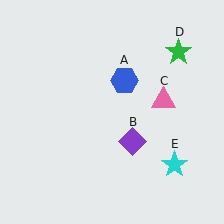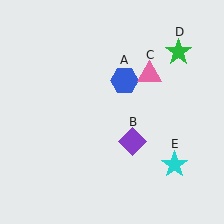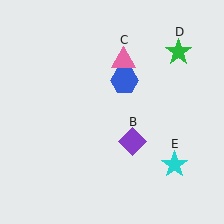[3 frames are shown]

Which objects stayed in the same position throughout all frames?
Blue hexagon (object A) and purple diamond (object B) and green star (object D) and cyan star (object E) remained stationary.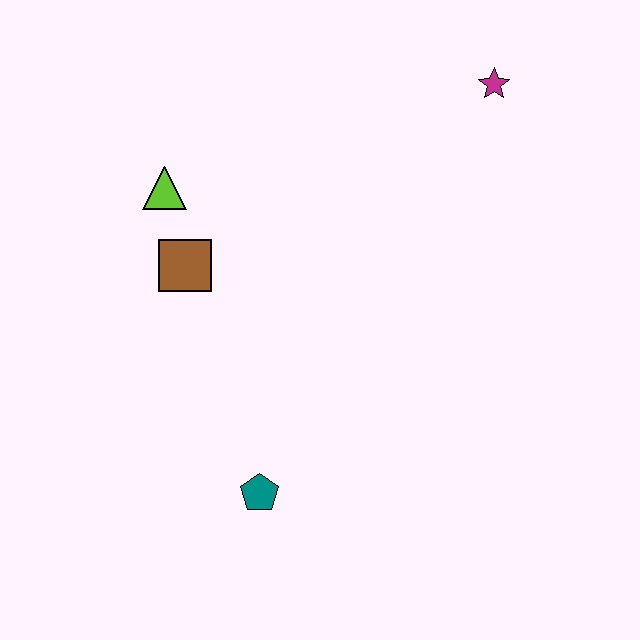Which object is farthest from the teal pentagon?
The magenta star is farthest from the teal pentagon.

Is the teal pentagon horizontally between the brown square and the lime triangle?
No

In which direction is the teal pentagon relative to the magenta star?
The teal pentagon is below the magenta star.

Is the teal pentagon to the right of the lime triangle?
Yes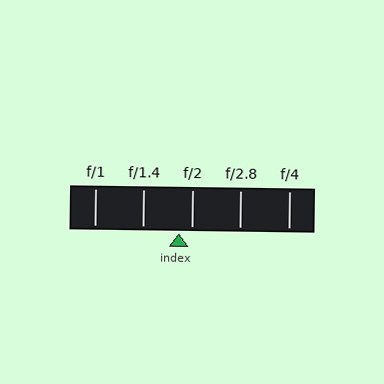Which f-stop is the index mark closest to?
The index mark is closest to f/2.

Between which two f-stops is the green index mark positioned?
The index mark is between f/1.4 and f/2.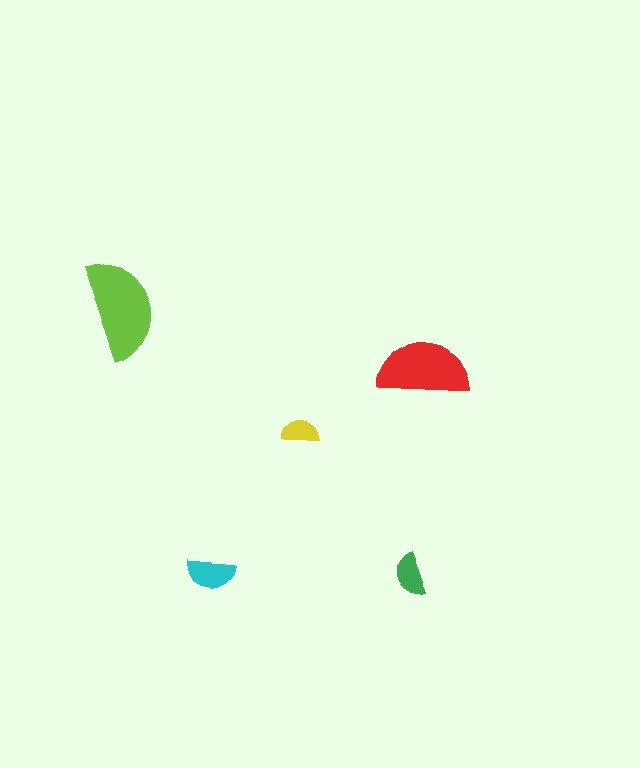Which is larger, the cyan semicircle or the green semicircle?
The cyan one.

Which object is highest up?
The lime semicircle is topmost.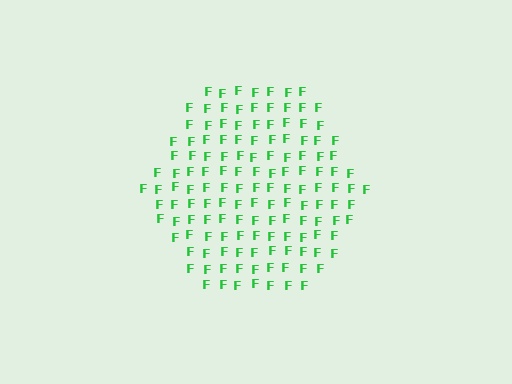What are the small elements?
The small elements are letter F's.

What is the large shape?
The large shape is a hexagon.